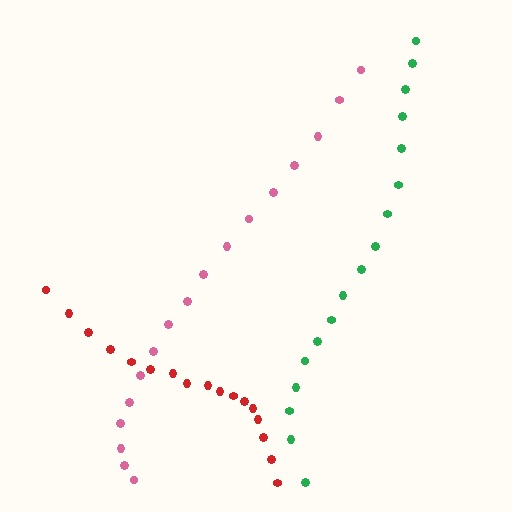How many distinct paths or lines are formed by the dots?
There are 3 distinct paths.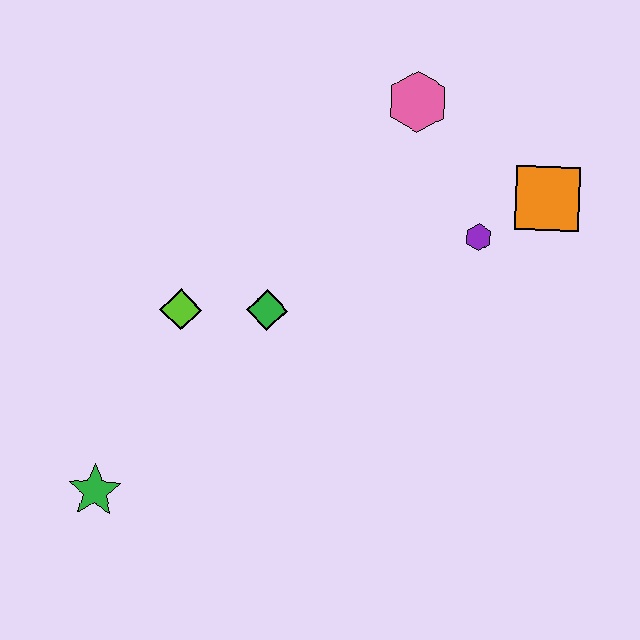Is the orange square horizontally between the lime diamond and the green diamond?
No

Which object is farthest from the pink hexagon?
The green star is farthest from the pink hexagon.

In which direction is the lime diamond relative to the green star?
The lime diamond is above the green star.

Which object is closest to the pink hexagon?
The purple hexagon is closest to the pink hexagon.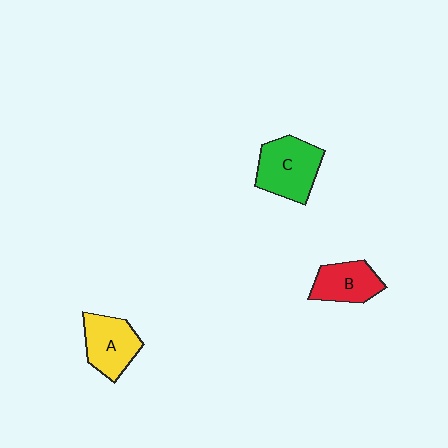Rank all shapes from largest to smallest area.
From largest to smallest: C (green), A (yellow), B (red).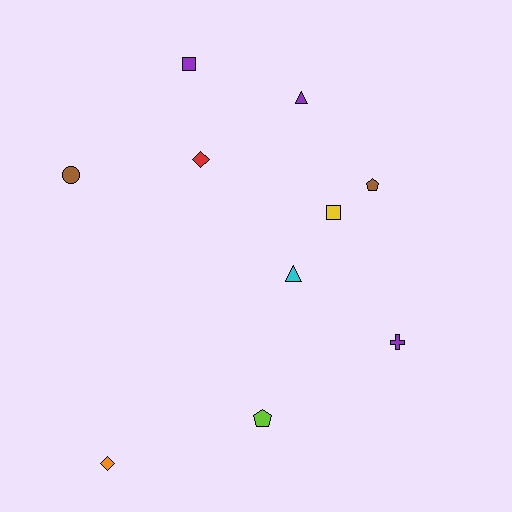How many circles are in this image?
There is 1 circle.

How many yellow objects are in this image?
There is 1 yellow object.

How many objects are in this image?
There are 10 objects.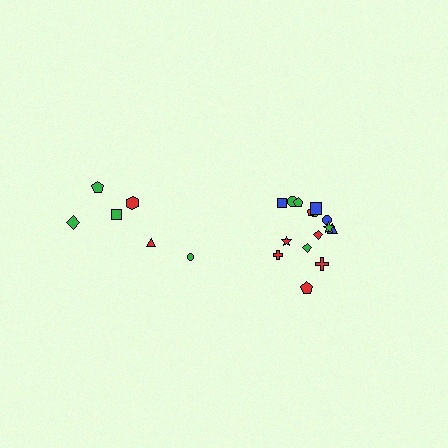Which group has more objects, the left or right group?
The right group.